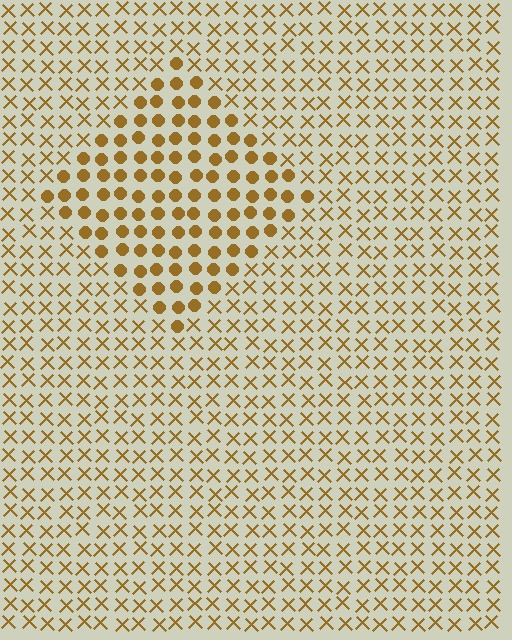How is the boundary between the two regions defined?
The boundary is defined by a change in element shape: circles inside vs. X marks outside. All elements share the same color and spacing.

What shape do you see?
I see a diamond.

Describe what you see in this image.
The image is filled with small brown elements arranged in a uniform grid. A diamond-shaped region contains circles, while the surrounding area contains X marks. The boundary is defined purely by the change in element shape.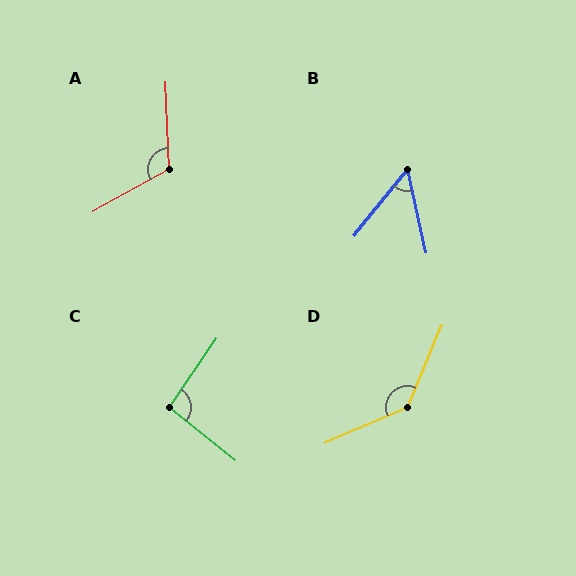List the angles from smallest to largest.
B (51°), C (94°), A (117°), D (136°).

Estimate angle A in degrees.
Approximately 117 degrees.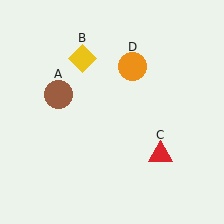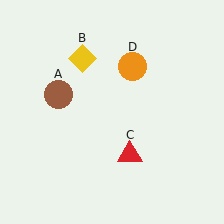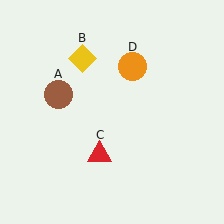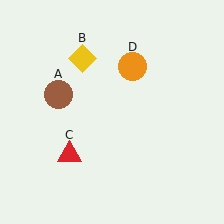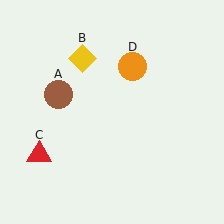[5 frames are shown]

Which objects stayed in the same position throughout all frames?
Brown circle (object A) and yellow diamond (object B) and orange circle (object D) remained stationary.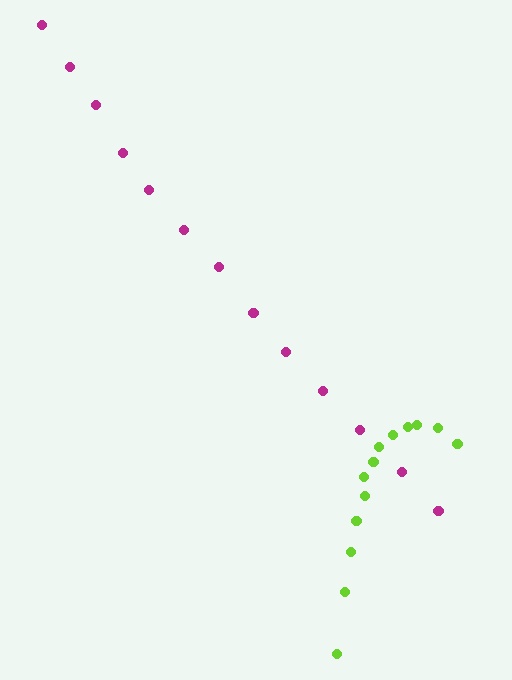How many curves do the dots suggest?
There are 2 distinct paths.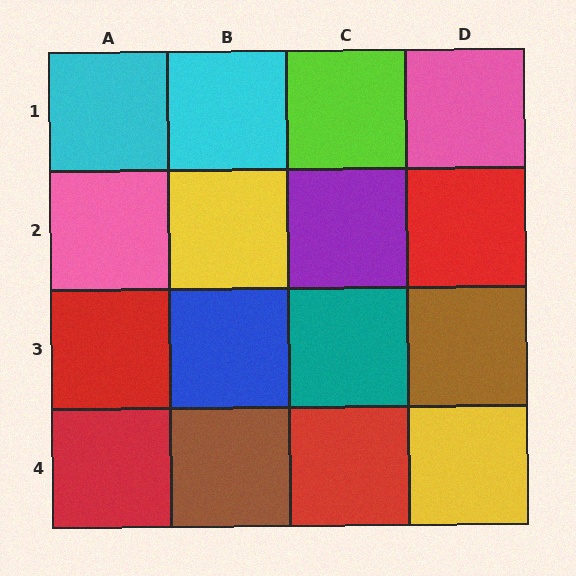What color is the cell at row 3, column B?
Blue.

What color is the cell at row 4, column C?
Red.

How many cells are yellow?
2 cells are yellow.